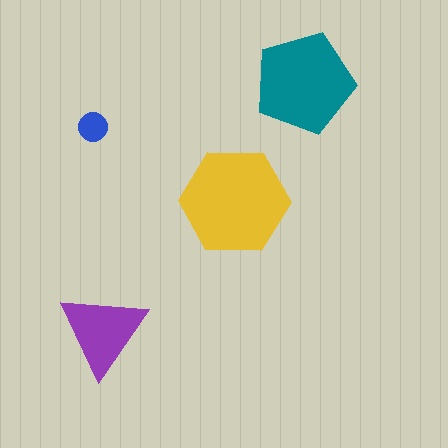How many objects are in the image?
There are 4 objects in the image.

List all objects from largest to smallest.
The yellow hexagon, the teal pentagon, the purple triangle, the blue circle.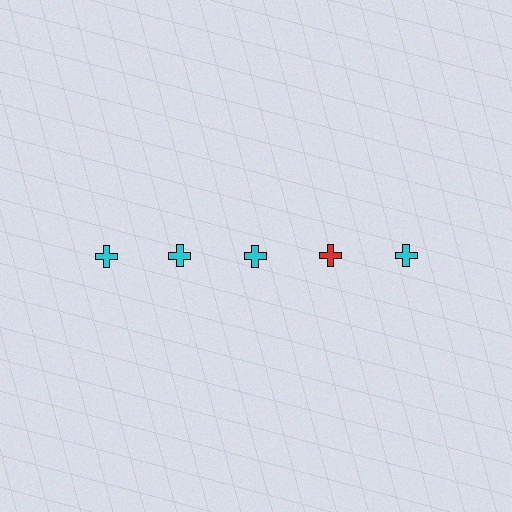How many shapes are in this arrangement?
There are 5 shapes arranged in a grid pattern.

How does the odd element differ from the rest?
It has a different color: red instead of cyan.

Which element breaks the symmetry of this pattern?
The red cross in the top row, second from right column breaks the symmetry. All other shapes are cyan crosses.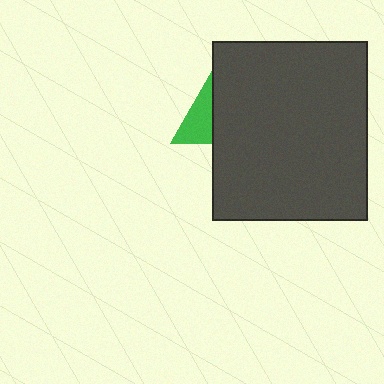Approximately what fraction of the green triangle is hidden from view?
Roughly 62% of the green triangle is hidden behind the dark gray rectangle.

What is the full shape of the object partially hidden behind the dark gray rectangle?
The partially hidden object is a green triangle.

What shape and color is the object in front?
The object in front is a dark gray rectangle.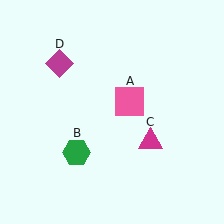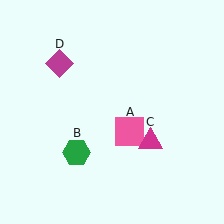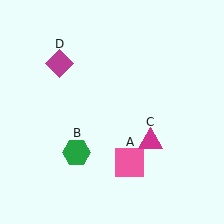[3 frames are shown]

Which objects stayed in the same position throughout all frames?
Green hexagon (object B) and magenta triangle (object C) and magenta diamond (object D) remained stationary.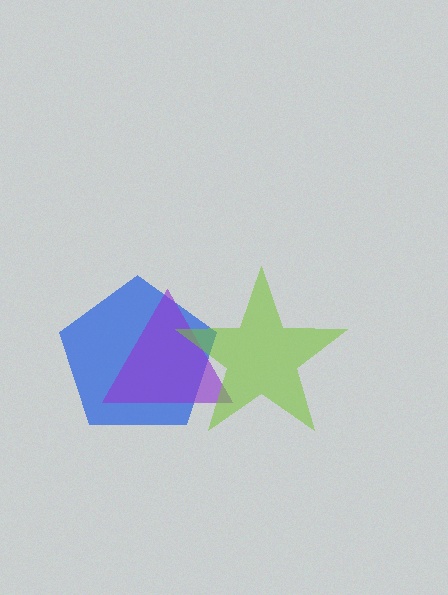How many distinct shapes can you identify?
There are 3 distinct shapes: a blue pentagon, a purple triangle, a lime star.